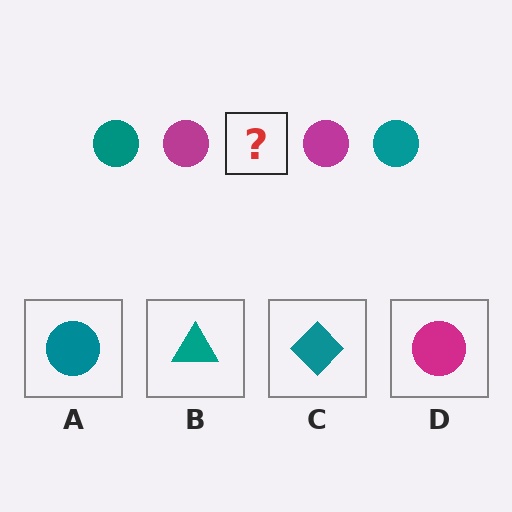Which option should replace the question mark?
Option A.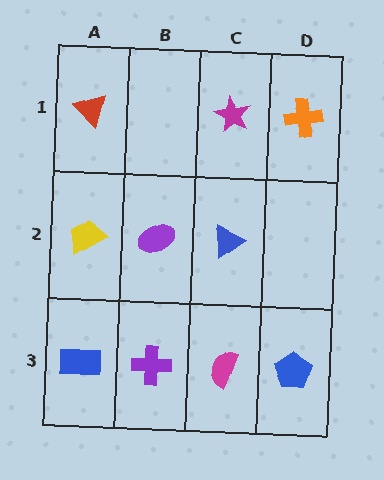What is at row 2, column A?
A yellow trapezoid.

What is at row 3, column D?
A blue pentagon.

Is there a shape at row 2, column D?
No, that cell is empty.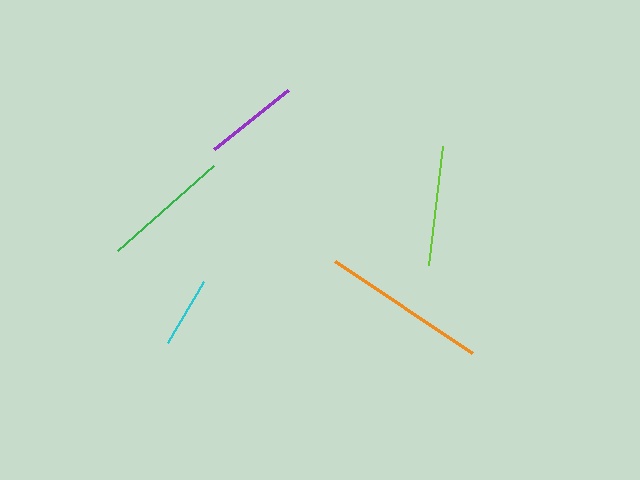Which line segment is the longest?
The orange line is the longest at approximately 165 pixels.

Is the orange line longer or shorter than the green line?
The orange line is longer than the green line.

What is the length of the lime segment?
The lime segment is approximately 120 pixels long.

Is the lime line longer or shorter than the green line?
The green line is longer than the lime line.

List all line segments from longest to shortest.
From longest to shortest: orange, green, lime, purple, cyan.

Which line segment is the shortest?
The cyan line is the shortest at approximately 70 pixels.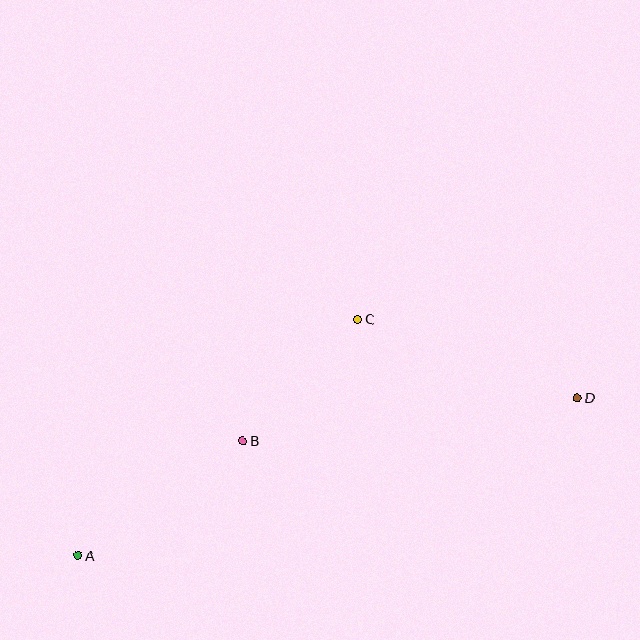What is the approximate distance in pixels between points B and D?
The distance between B and D is approximately 337 pixels.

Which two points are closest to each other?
Points B and C are closest to each other.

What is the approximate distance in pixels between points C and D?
The distance between C and D is approximately 233 pixels.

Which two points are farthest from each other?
Points A and D are farthest from each other.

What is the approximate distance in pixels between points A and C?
The distance between A and C is approximately 366 pixels.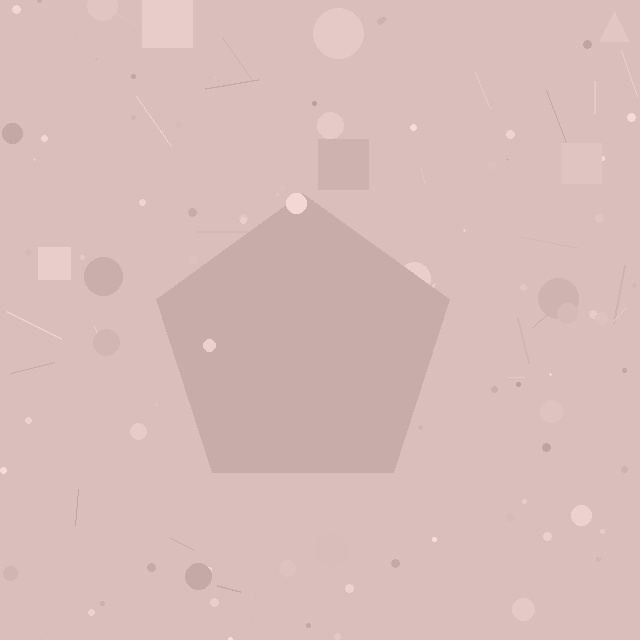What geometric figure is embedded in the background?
A pentagon is embedded in the background.